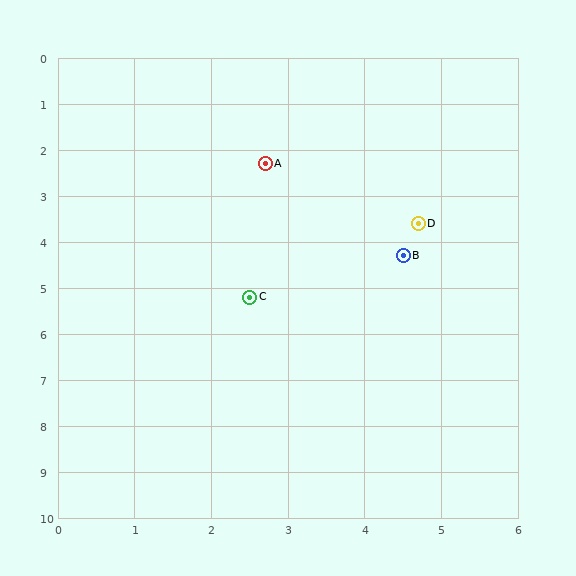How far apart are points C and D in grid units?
Points C and D are about 2.7 grid units apart.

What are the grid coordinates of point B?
Point B is at approximately (4.5, 4.3).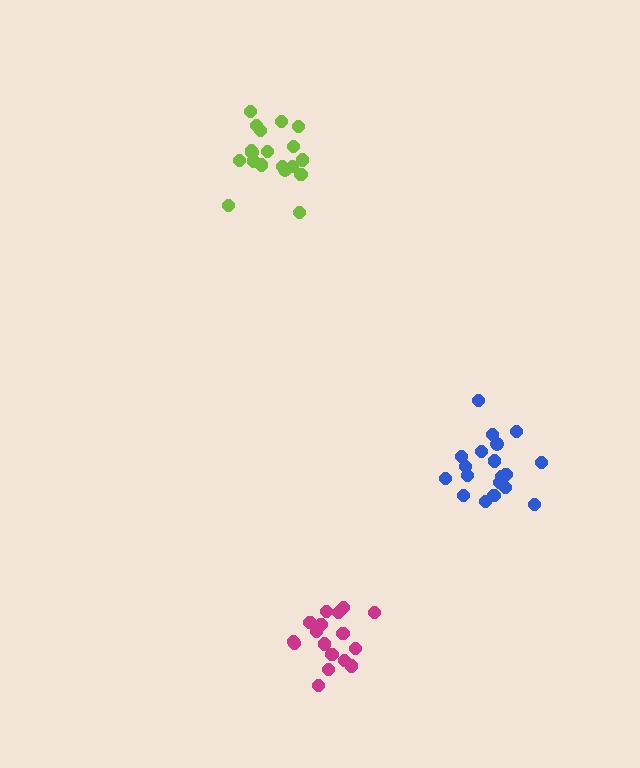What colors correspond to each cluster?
The clusters are colored: blue, magenta, lime.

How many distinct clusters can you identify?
There are 3 distinct clusters.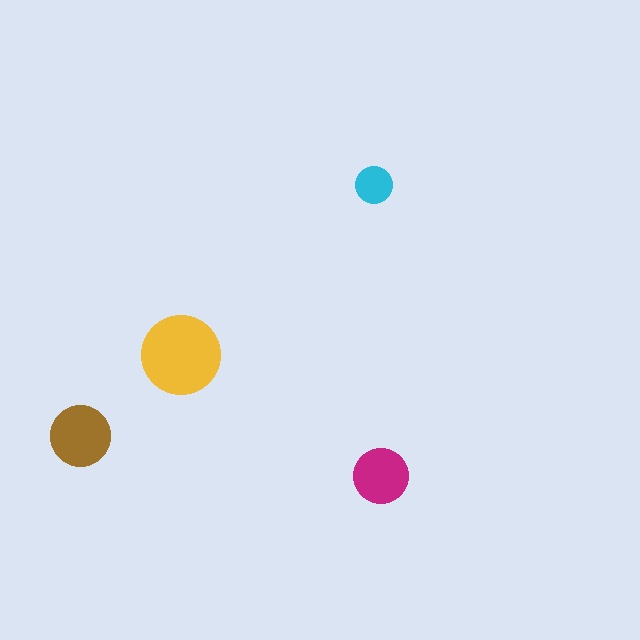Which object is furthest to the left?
The brown circle is leftmost.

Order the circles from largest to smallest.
the yellow one, the brown one, the magenta one, the cyan one.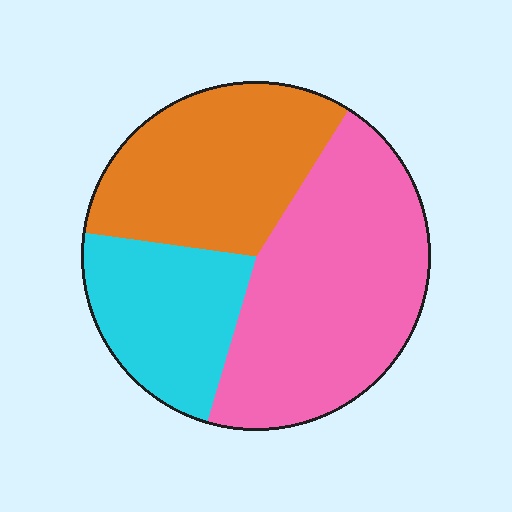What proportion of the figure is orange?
Orange takes up between a quarter and a half of the figure.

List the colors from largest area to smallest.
From largest to smallest: pink, orange, cyan.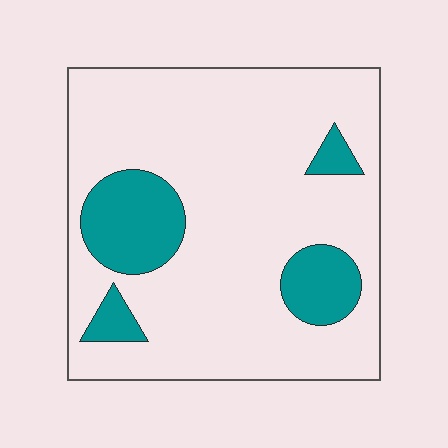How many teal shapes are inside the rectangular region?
4.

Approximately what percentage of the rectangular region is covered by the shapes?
Approximately 20%.